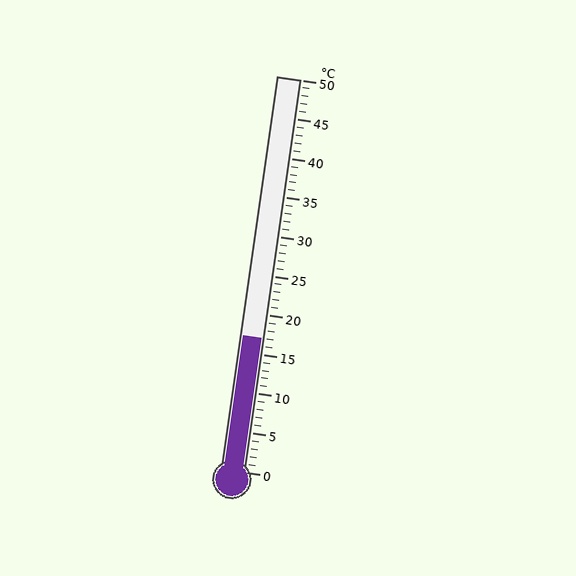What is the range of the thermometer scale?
The thermometer scale ranges from 0°C to 50°C.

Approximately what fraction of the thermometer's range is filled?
The thermometer is filled to approximately 35% of its range.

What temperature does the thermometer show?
The thermometer shows approximately 17°C.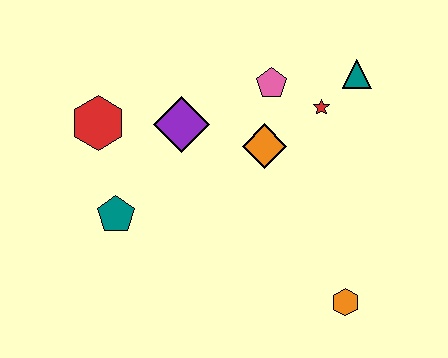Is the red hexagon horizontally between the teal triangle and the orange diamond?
No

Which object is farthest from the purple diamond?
The orange hexagon is farthest from the purple diamond.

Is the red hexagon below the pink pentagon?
Yes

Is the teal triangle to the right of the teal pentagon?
Yes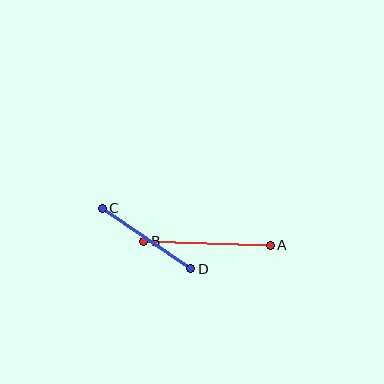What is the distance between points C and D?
The distance is approximately 107 pixels.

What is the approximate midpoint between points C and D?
The midpoint is at approximately (147, 239) pixels.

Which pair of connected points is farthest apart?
Points A and B are farthest apart.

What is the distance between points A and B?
The distance is approximately 126 pixels.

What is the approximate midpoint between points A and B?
The midpoint is at approximately (207, 243) pixels.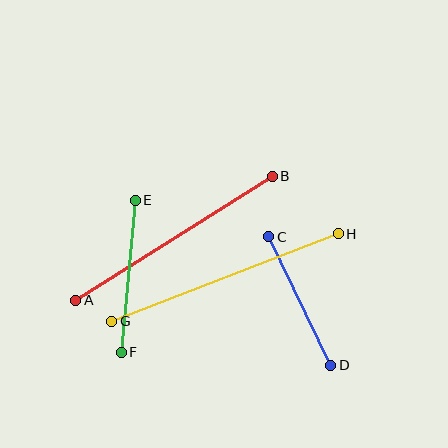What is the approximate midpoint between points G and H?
The midpoint is at approximately (225, 278) pixels.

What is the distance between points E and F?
The distance is approximately 153 pixels.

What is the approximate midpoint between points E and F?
The midpoint is at approximately (128, 276) pixels.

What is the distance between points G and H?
The distance is approximately 243 pixels.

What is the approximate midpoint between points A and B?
The midpoint is at approximately (174, 238) pixels.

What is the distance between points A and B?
The distance is approximately 232 pixels.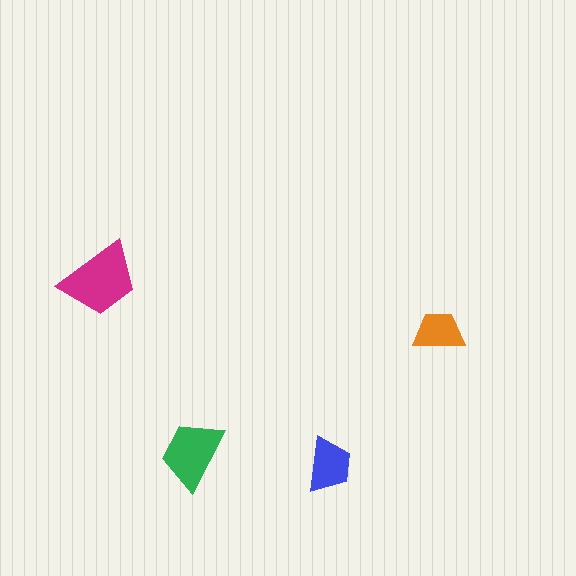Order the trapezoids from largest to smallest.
the magenta one, the green one, the blue one, the orange one.